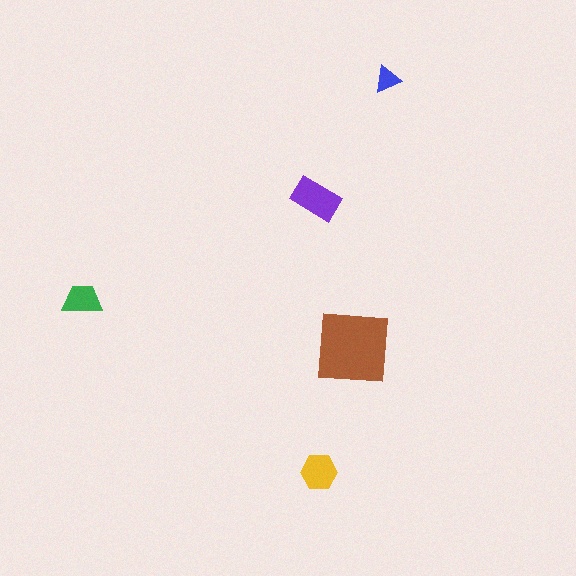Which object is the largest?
The brown square.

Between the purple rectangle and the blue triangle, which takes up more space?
The purple rectangle.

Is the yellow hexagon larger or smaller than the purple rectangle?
Smaller.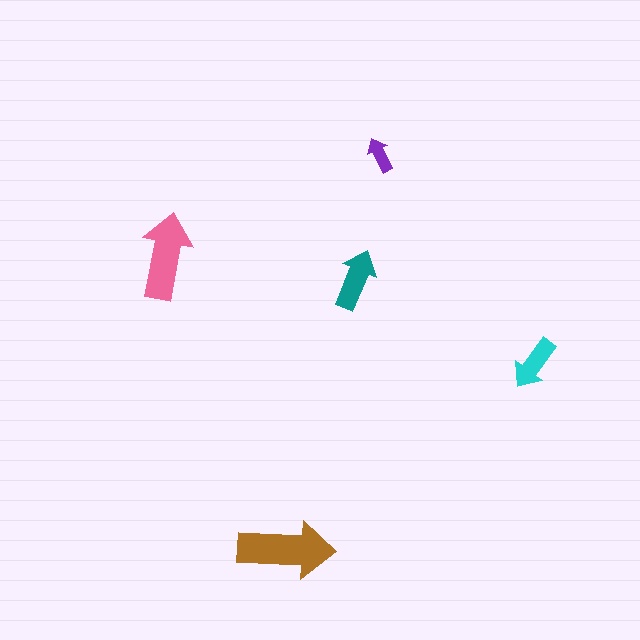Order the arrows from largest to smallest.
the brown one, the pink one, the teal one, the cyan one, the purple one.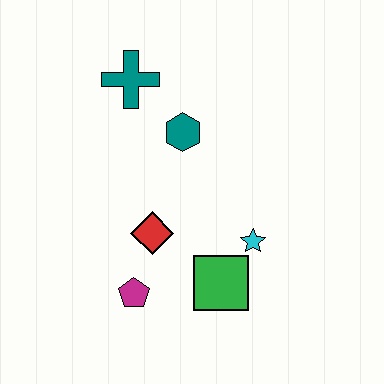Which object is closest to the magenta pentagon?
The red diamond is closest to the magenta pentagon.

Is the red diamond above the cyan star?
Yes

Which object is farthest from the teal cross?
The green square is farthest from the teal cross.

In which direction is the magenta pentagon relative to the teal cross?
The magenta pentagon is below the teal cross.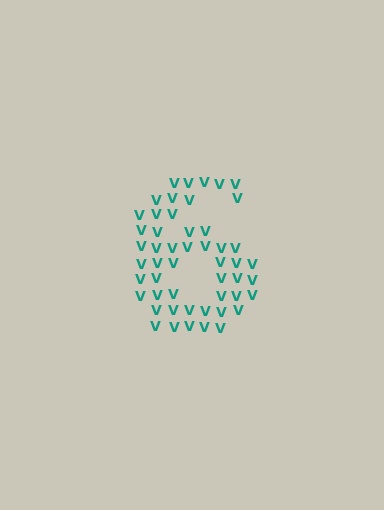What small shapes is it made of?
It is made of small letter V's.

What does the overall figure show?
The overall figure shows the digit 6.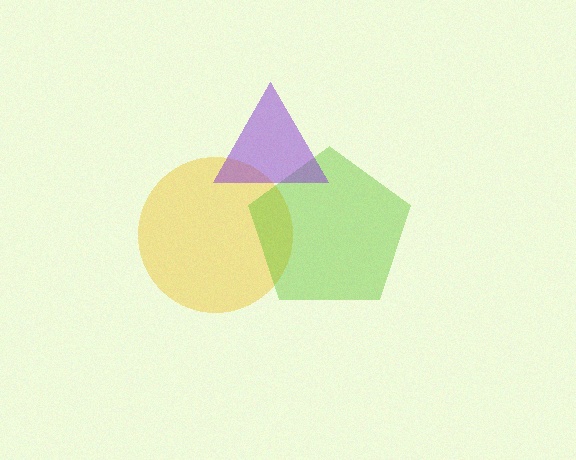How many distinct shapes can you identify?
There are 3 distinct shapes: a yellow circle, a lime pentagon, a purple triangle.